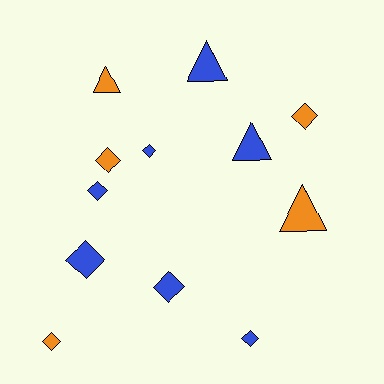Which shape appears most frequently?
Diamond, with 8 objects.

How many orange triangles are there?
There are 2 orange triangles.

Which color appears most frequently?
Blue, with 7 objects.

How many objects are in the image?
There are 12 objects.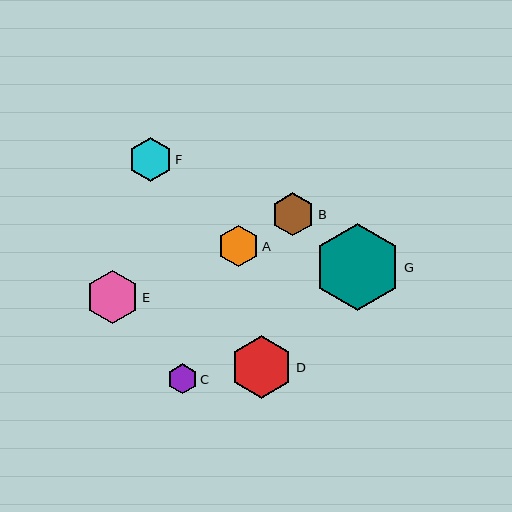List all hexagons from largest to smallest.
From largest to smallest: G, D, E, F, B, A, C.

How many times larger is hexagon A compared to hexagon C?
Hexagon A is approximately 1.4 times the size of hexagon C.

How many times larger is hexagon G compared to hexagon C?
Hexagon G is approximately 2.9 times the size of hexagon C.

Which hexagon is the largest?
Hexagon G is the largest with a size of approximately 87 pixels.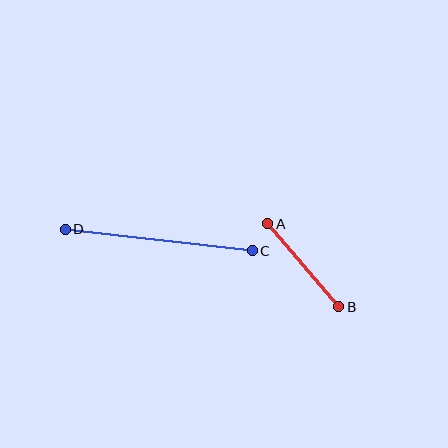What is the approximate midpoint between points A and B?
The midpoint is at approximately (303, 265) pixels.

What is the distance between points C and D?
The distance is approximately 188 pixels.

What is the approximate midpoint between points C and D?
The midpoint is at approximately (159, 240) pixels.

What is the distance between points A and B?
The distance is approximately 109 pixels.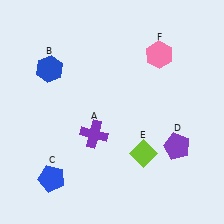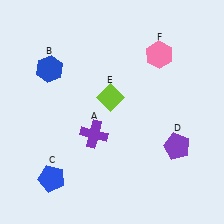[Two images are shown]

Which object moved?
The lime diamond (E) moved up.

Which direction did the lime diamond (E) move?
The lime diamond (E) moved up.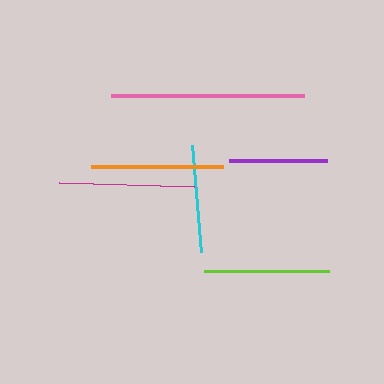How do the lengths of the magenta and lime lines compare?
The magenta and lime lines are approximately the same length.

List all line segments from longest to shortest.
From longest to shortest: pink, magenta, orange, lime, cyan, purple.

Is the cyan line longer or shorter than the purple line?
The cyan line is longer than the purple line.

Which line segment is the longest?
The pink line is the longest at approximately 193 pixels.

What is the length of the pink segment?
The pink segment is approximately 193 pixels long.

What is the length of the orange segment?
The orange segment is approximately 132 pixels long.